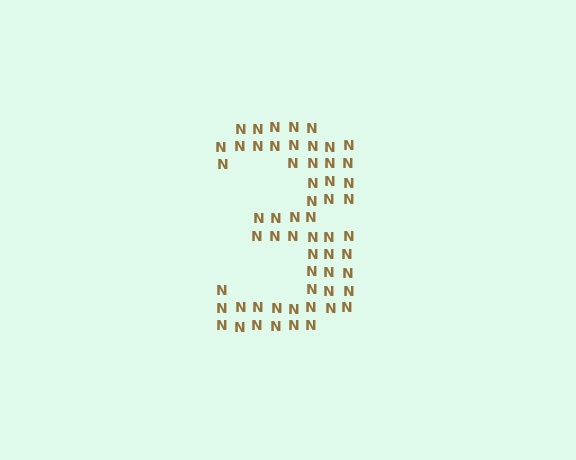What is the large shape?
The large shape is the digit 3.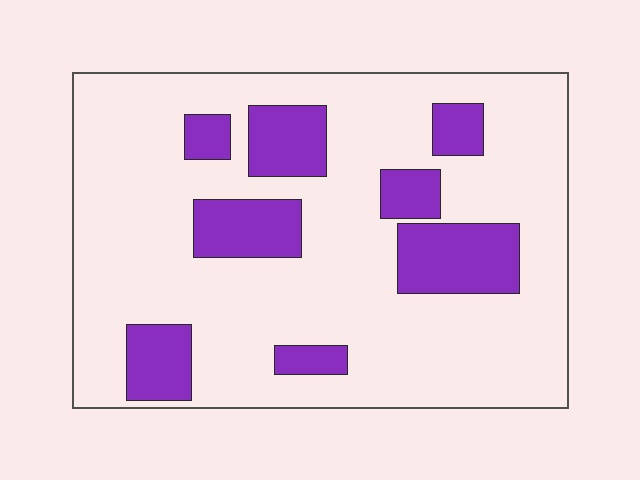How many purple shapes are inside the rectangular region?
8.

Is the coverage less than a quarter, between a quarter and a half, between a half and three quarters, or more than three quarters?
Less than a quarter.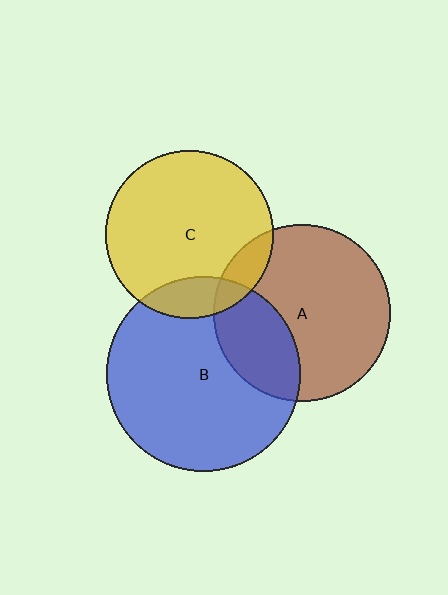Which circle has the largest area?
Circle B (blue).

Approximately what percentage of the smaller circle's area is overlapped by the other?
Approximately 10%.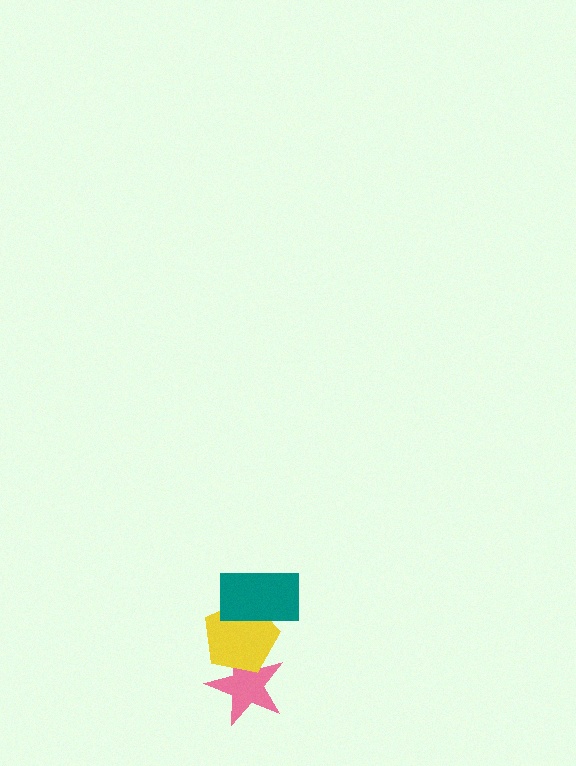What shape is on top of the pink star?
The yellow pentagon is on top of the pink star.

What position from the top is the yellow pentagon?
The yellow pentagon is 2nd from the top.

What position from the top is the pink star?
The pink star is 3rd from the top.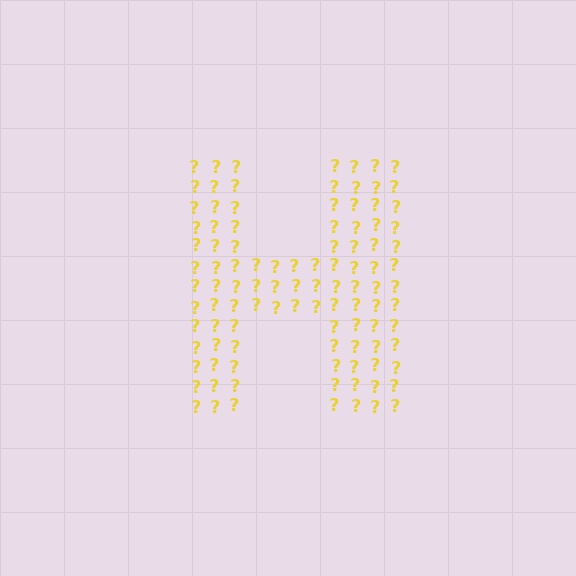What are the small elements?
The small elements are question marks.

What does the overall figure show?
The overall figure shows the letter H.